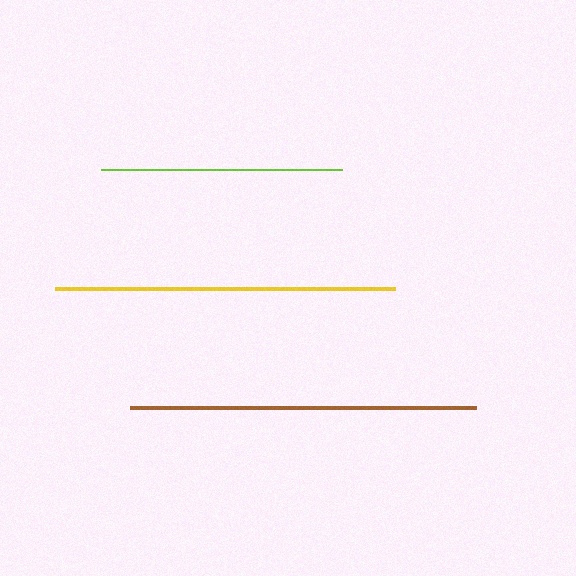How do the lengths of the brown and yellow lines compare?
The brown and yellow lines are approximately the same length.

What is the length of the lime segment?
The lime segment is approximately 241 pixels long.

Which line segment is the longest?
The brown line is the longest at approximately 346 pixels.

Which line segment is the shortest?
The lime line is the shortest at approximately 241 pixels.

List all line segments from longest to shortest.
From longest to shortest: brown, yellow, lime.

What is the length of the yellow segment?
The yellow segment is approximately 340 pixels long.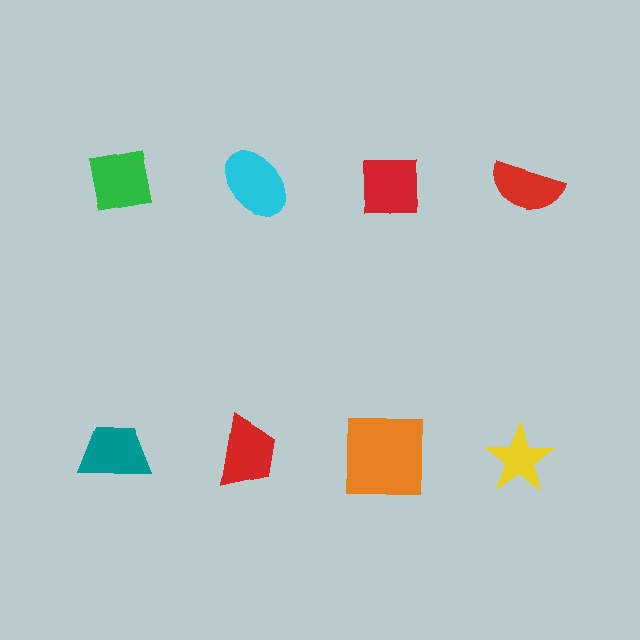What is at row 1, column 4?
A red semicircle.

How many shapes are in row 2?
4 shapes.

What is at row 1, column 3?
A red square.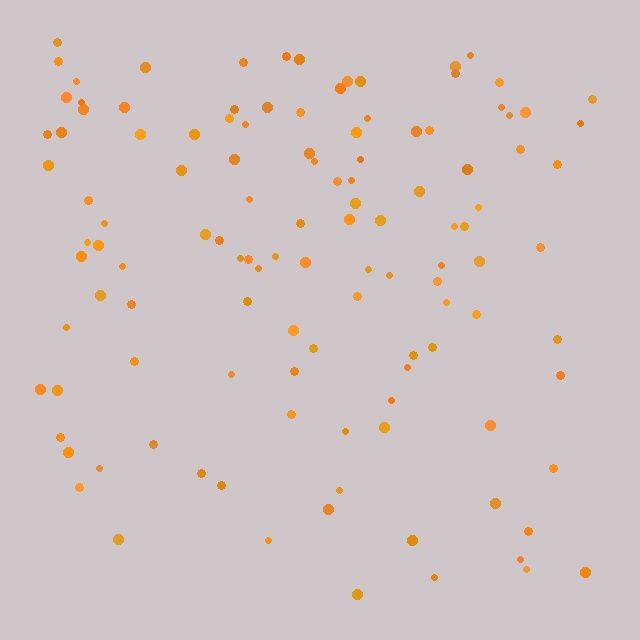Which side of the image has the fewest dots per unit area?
The bottom.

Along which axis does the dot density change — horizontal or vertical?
Vertical.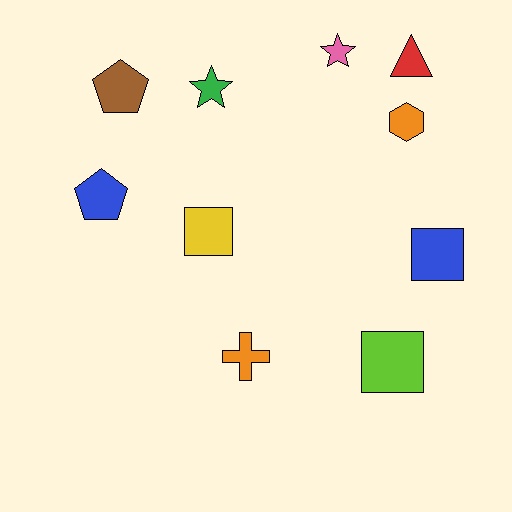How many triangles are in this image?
There is 1 triangle.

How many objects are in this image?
There are 10 objects.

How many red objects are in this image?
There is 1 red object.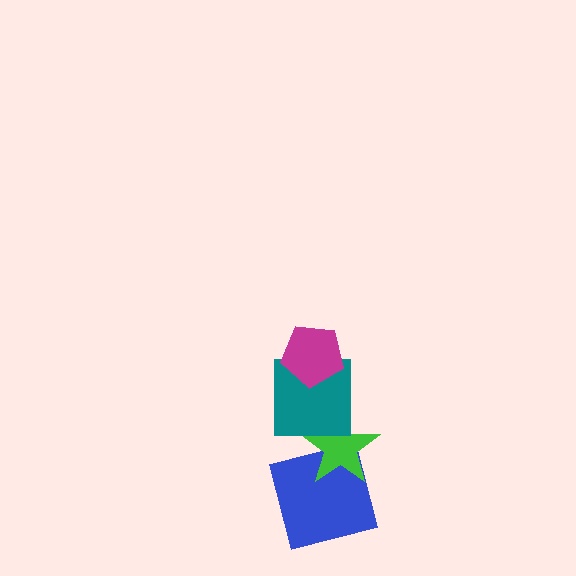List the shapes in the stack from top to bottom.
From top to bottom: the magenta pentagon, the teal square, the green star, the blue square.